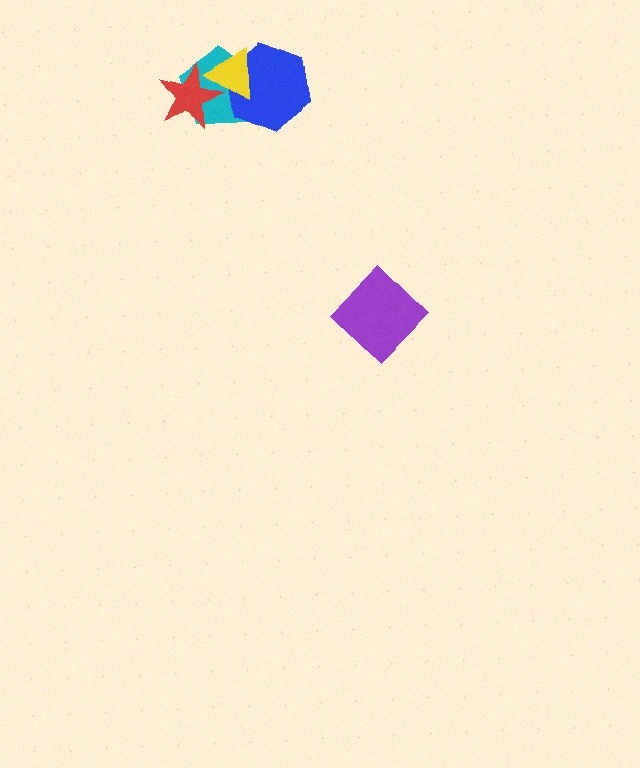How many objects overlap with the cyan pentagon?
3 objects overlap with the cyan pentagon.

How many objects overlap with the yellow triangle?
3 objects overlap with the yellow triangle.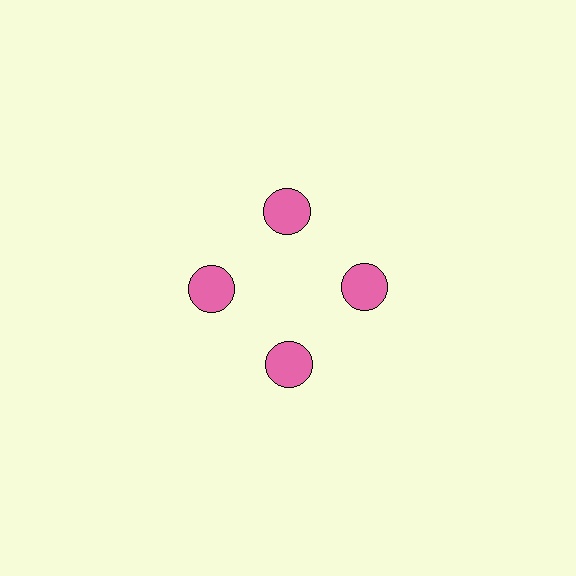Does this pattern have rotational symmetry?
Yes, this pattern has 4-fold rotational symmetry. It looks the same after rotating 90 degrees around the center.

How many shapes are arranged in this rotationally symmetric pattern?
There are 4 shapes, arranged in 4 groups of 1.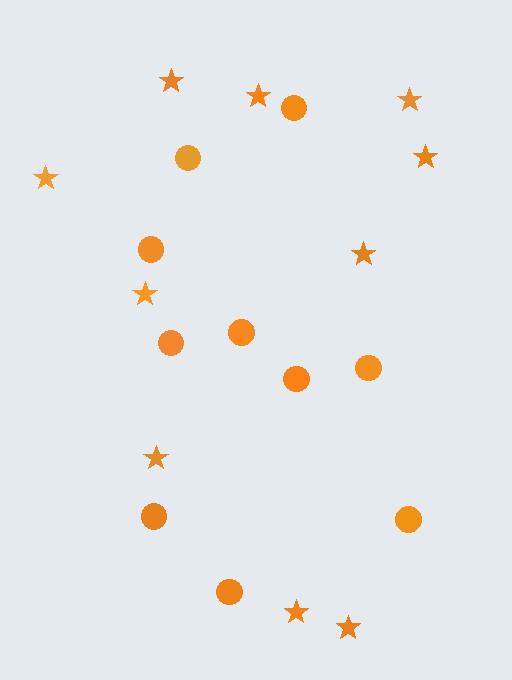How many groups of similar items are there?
There are 2 groups: one group of circles (10) and one group of stars (10).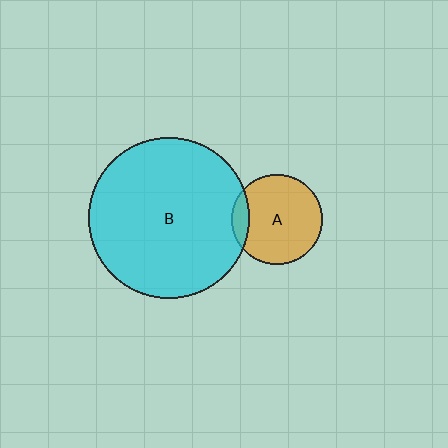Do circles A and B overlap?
Yes.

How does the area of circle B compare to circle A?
Approximately 3.2 times.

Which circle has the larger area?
Circle B (cyan).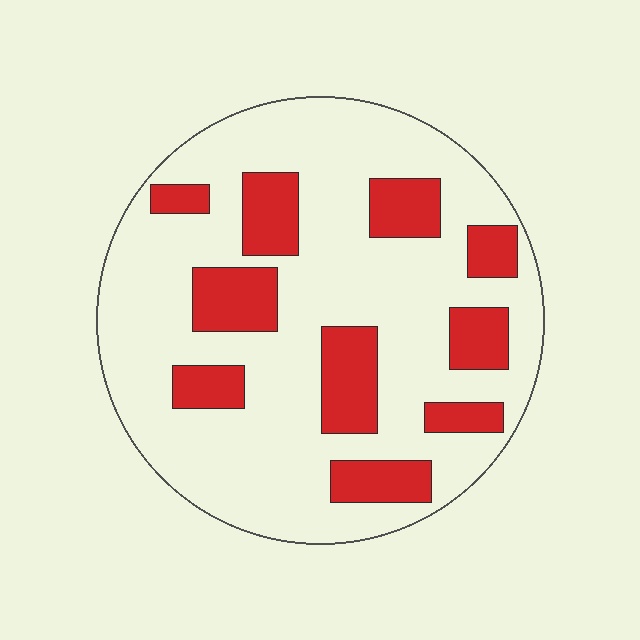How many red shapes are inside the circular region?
10.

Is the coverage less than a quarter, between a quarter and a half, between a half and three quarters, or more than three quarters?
Less than a quarter.